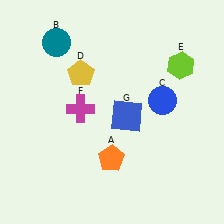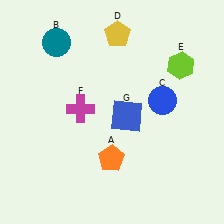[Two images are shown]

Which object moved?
The yellow pentagon (D) moved up.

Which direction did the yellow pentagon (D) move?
The yellow pentagon (D) moved up.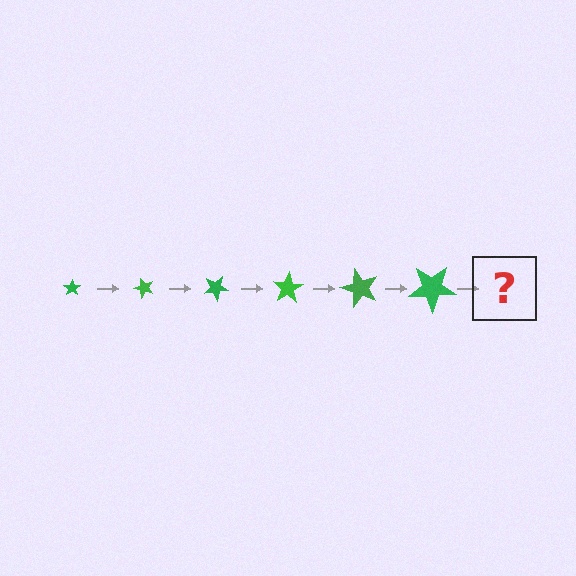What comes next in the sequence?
The next element should be a star, larger than the previous one and rotated 300 degrees from the start.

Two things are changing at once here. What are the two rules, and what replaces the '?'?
The two rules are that the star grows larger each step and it rotates 50 degrees each step. The '?' should be a star, larger than the previous one and rotated 300 degrees from the start.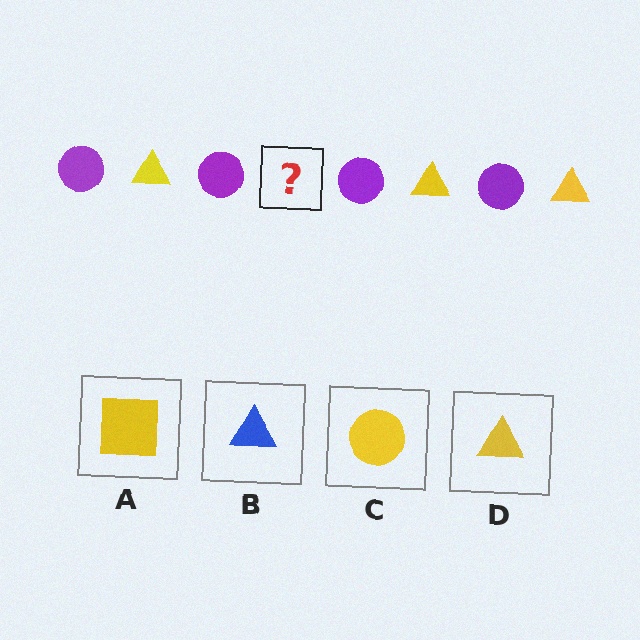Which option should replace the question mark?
Option D.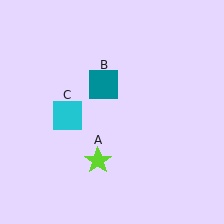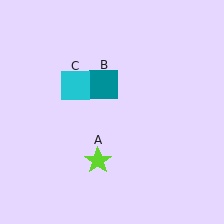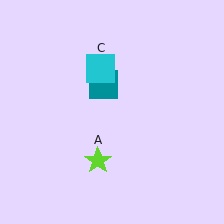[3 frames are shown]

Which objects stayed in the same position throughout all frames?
Lime star (object A) and teal square (object B) remained stationary.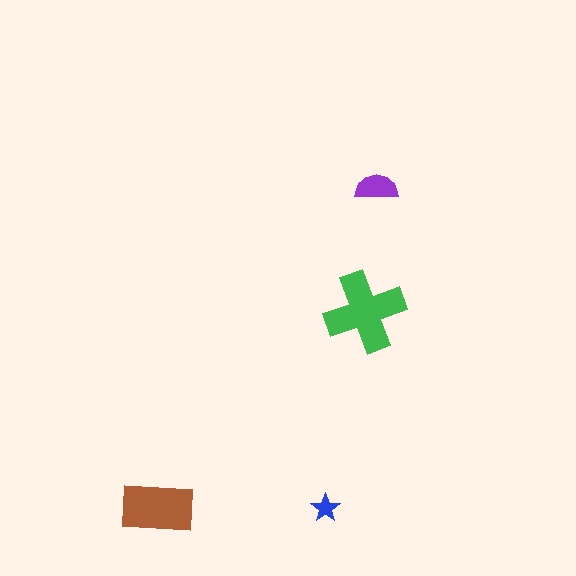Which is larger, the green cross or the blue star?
The green cross.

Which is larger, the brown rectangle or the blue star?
The brown rectangle.